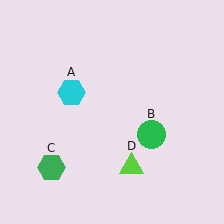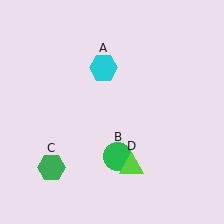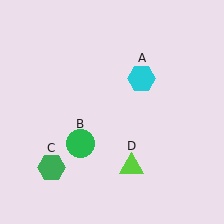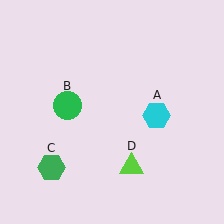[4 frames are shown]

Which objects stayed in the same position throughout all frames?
Green hexagon (object C) and lime triangle (object D) remained stationary.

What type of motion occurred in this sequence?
The cyan hexagon (object A), green circle (object B) rotated clockwise around the center of the scene.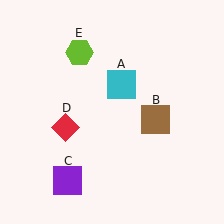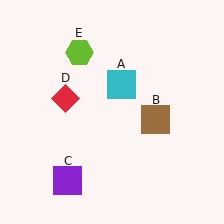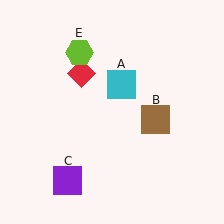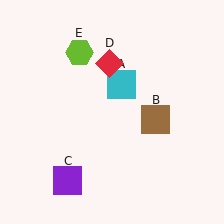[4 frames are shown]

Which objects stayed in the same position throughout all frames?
Cyan square (object A) and brown square (object B) and purple square (object C) and lime hexagon (object E) remained stationary.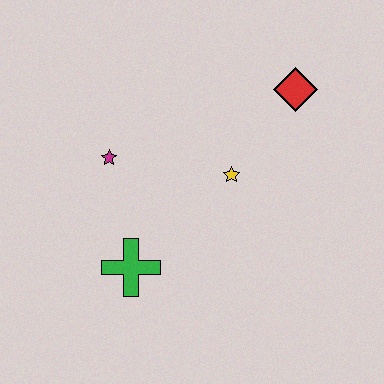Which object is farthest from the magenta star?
The red diamond is farthest from the magenta star.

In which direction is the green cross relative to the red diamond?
The green cross is below the red diamond.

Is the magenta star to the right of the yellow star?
No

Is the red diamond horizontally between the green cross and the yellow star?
No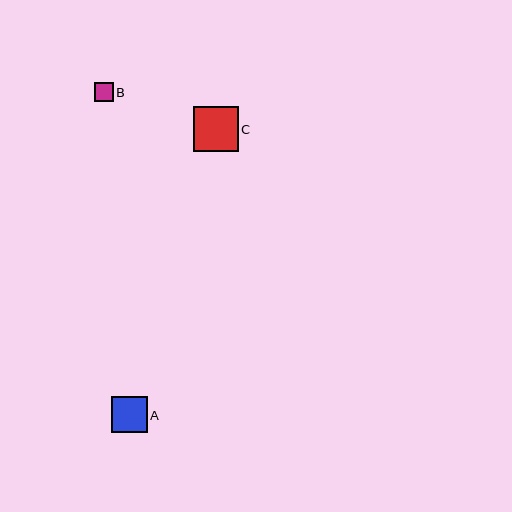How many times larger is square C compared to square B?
Square C is approximately 2.4 times the size of square B.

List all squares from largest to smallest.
From largest to smallest: C, A, B.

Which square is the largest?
Square C is the largest with a size of approximately 45 pixels.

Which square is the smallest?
Square B is the smallest with a size of approximately 18 pixels.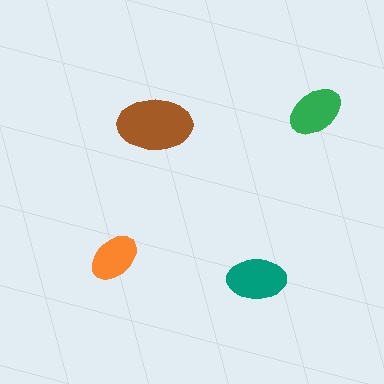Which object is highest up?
The green ellipse is topmost.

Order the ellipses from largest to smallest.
the brown one, the teal one, the green one, the orange one.